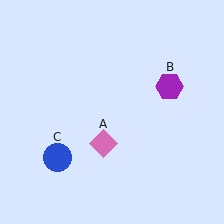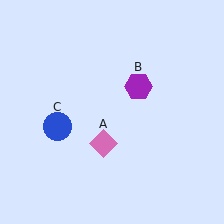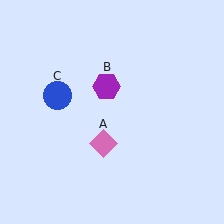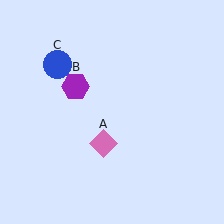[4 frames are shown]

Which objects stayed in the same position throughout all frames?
Pink diamond (object A) remained stationary.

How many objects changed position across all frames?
2 objects changed position: purple hexagon (object B), blue circle (object C).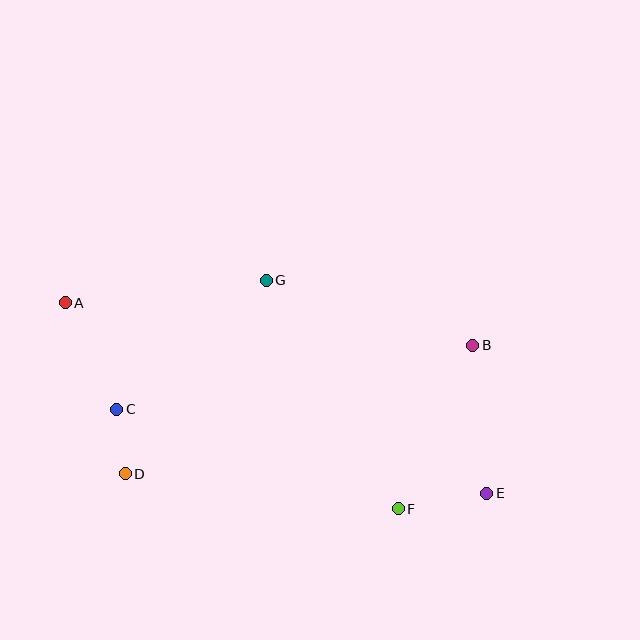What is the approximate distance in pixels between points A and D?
The distance between A and D is approximately 181 pixels.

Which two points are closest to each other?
Points C and D are closest to each other.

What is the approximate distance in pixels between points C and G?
The distance between C and G is approximately 197 pixels.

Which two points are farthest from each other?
Points A and E are farthest from each other.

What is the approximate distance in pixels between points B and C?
The distance between B and C is approximately 362 pixels.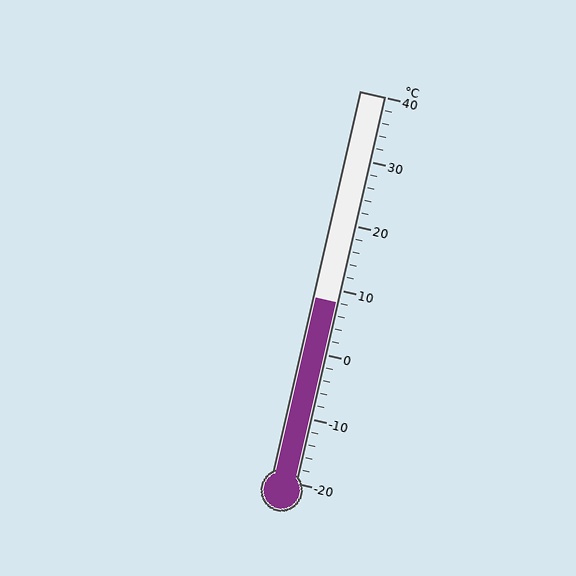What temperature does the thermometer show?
The thermometer shows approximately 8°C.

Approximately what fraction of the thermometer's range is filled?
The thermometer is filled to approximately 45% of its range.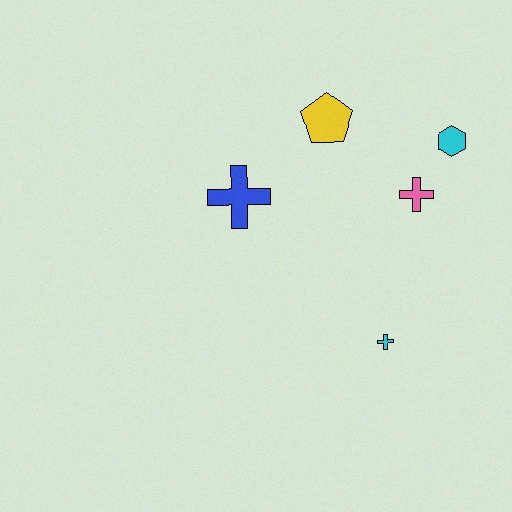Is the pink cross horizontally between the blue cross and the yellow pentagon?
No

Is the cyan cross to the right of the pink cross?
No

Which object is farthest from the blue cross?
The cyan hexagon is farthest from the blue cross.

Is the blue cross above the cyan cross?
Yes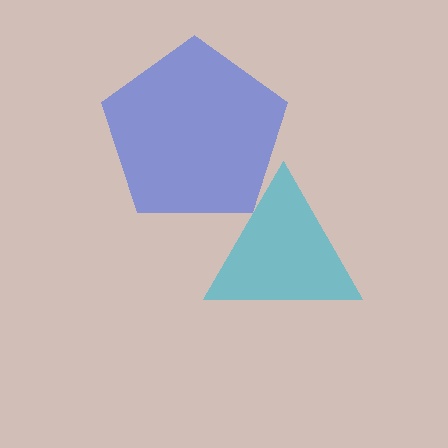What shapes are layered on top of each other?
The layered shapes are: a blue pentagon, a cyan triangle.